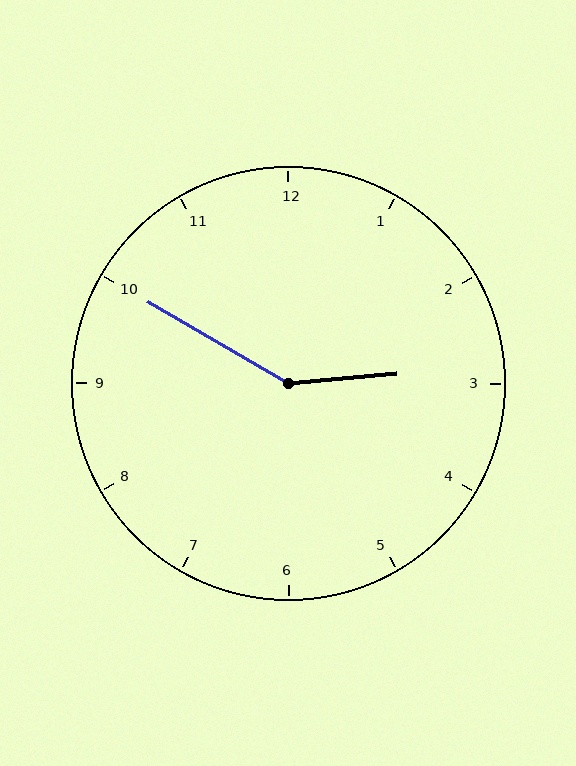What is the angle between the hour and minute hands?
Approximately 145 degrees.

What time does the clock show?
2:50.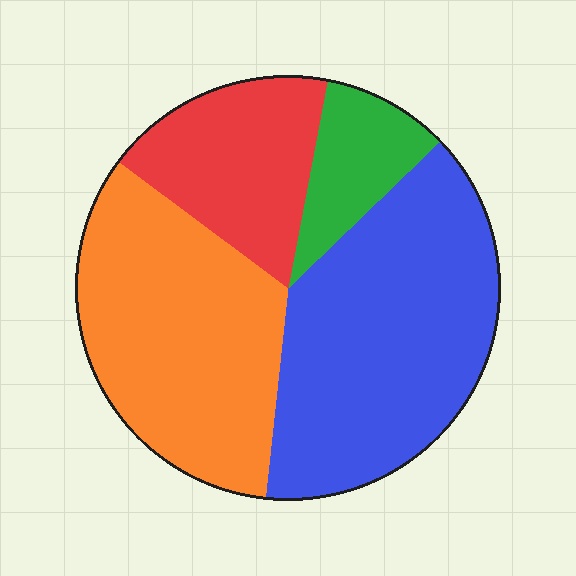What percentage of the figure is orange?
Orange covers 34% of the figure.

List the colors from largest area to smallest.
From largest to smallest: blue, orange, red, green.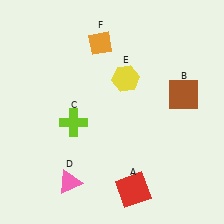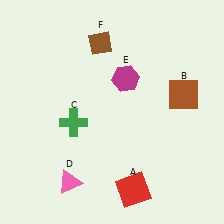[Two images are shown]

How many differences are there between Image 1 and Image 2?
There are 3 differences between the two images.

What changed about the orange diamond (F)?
In Image 1, F is orange. In Image 2, it changed to brown.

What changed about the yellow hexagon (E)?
In Image 1, E is yellow. In Image 2, it changed to magenta.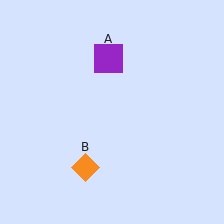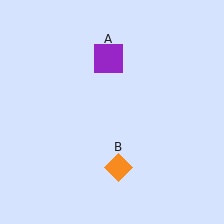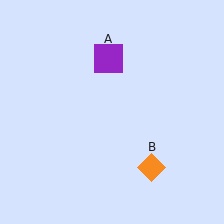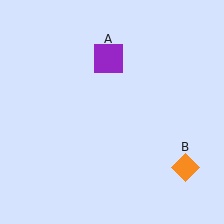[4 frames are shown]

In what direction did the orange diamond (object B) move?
The orange diamond (object B) moved right.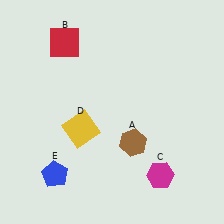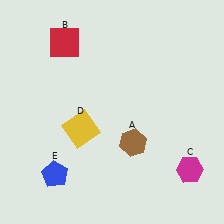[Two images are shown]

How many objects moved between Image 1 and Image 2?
1 object moved between the two images.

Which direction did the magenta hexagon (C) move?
The magenta hexagon (C) moved right.